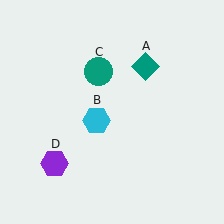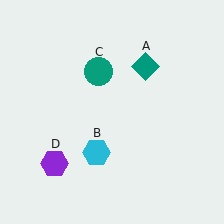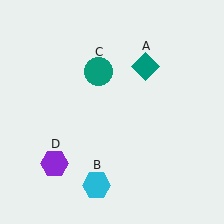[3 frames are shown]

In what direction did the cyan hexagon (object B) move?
The cyan hexagon (object B) moved down.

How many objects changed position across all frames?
1 object changed position: cyan hexagon (object B).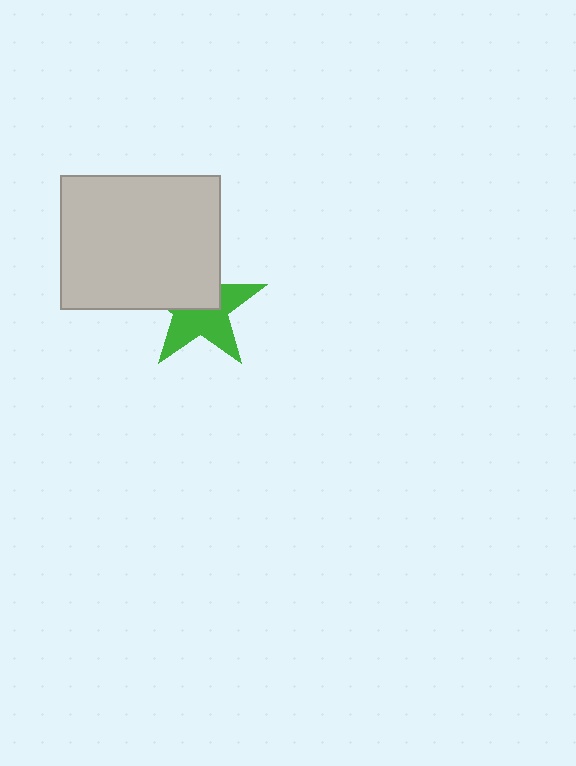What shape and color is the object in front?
The object in front is a light gray rectangle.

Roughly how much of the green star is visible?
About half of it is visible (roughly 55%).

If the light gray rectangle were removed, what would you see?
You would see the complete green star.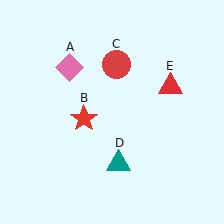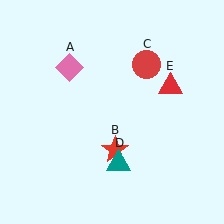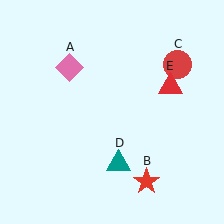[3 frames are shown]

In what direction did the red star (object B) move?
The red star (object B) moved down and to the right.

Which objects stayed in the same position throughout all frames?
Pink diamond (object A) and teal triangle (object D) and red triangle (object E) remained stationary.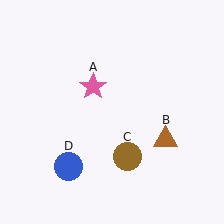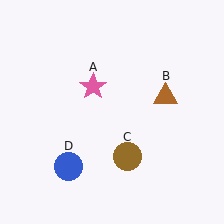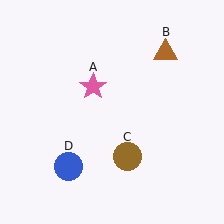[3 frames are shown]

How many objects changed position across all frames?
1 object changed position: brown triangle (object B).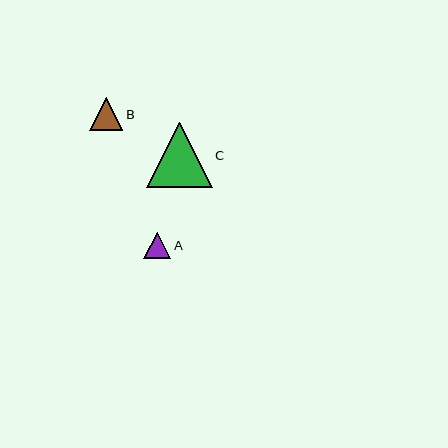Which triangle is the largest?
Triangle C is the largest with a size of approximately 65 pixels.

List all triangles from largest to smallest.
From largest to smallest: C, B, A.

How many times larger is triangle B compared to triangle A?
Triangle B is approximately 1.2 times the size of triangle A.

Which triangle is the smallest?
Triangle A is the smallest with a size of approximately 27 pixels.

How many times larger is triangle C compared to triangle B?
Triangle C is approximately 2.0 times the size of triangle B.